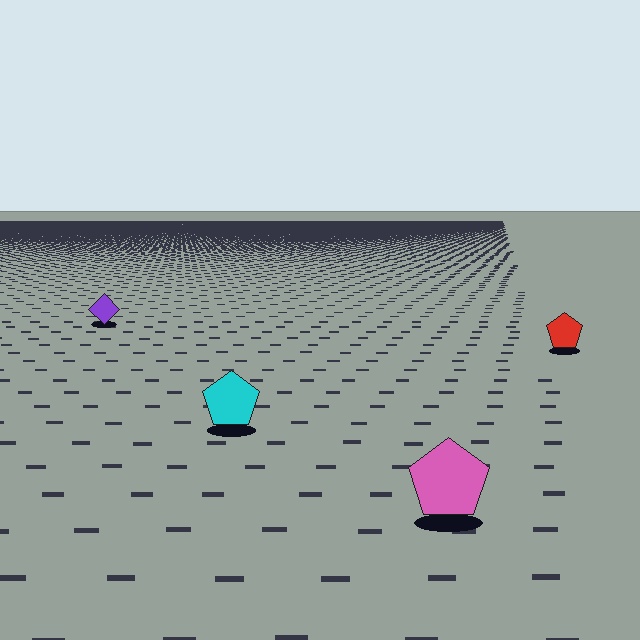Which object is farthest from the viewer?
The purple diamond is farthest from the viewer. It appears smaller and the ground texture around it is denser.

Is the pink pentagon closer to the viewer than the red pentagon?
Yes. The pink pentagon is closer — you can tell from the texture gradient: the ground texture is coarser near it.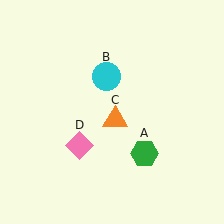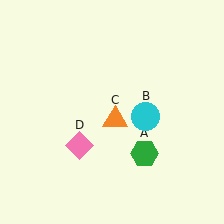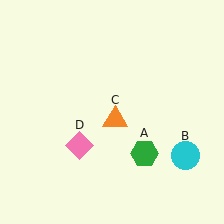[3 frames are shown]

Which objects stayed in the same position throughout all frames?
Green hexagon (object A) and orange triangle (object C) and pink diamond (object D) remained stationary.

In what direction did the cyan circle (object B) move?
The cyan circle (object B) moved down and to the right.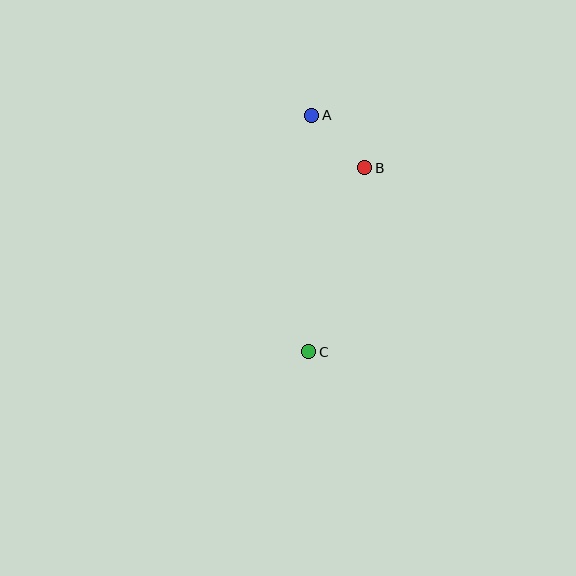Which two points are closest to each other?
Points A and B are closest to each other.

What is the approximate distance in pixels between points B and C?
The distance between B and C is approximately 192 pixels.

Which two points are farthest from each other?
Points A and C are farthest from each other.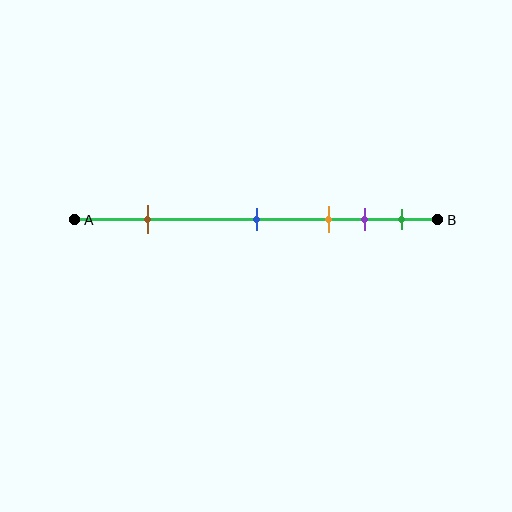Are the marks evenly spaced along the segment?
No, the marks are not evenly spaced.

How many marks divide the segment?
There are 5 marks dividing the segment.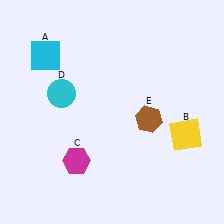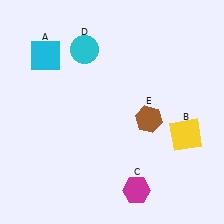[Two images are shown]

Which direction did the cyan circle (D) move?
The cyan circle (D) moved up.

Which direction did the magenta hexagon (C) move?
The magenta hexagon (C) moved right.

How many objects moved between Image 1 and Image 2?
2 objects moved between the two images.